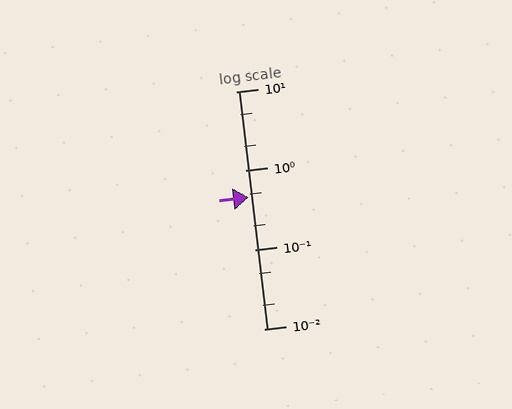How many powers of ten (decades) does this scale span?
The scale spans 3 decades, from 0.01 to 10.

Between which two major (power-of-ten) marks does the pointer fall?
The pointer is between 0.1 and 1.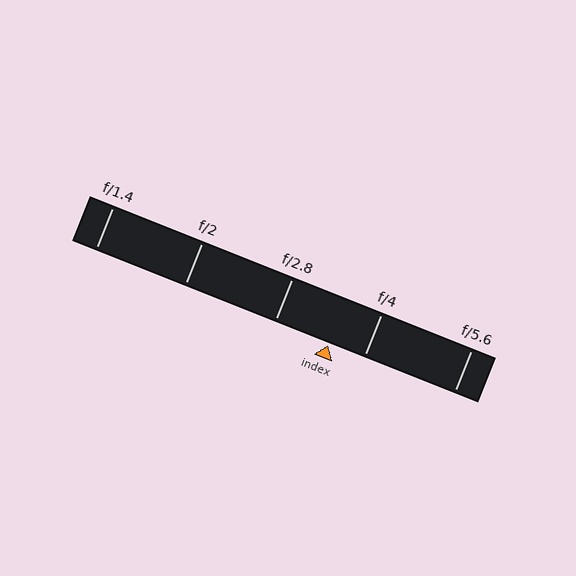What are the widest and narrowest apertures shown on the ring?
The widest aperture shown is f/1.4 and the narrowest is f/5.6.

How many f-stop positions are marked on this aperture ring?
There are 5 f-stop positions marked.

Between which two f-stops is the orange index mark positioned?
The index mark is between f/2.8 and f/4.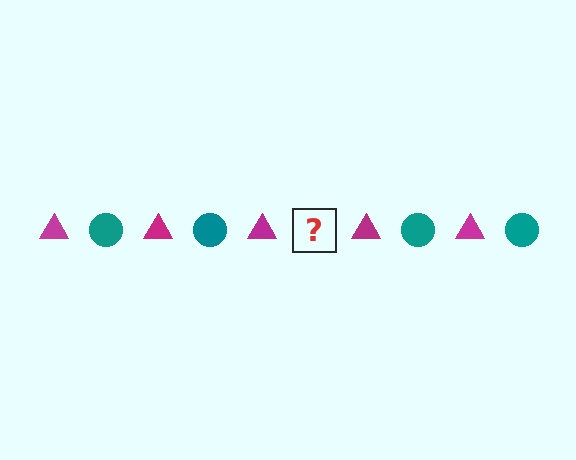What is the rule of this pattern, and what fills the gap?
The rule is that the pattern alternates between magenta triangle and teal circle. The gap should be filled with a teal circle.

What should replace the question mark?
The question mark should be replaced with a teal circle.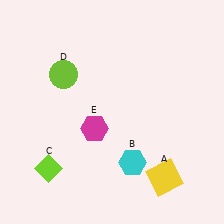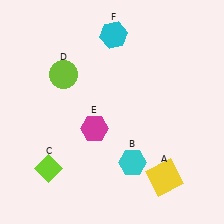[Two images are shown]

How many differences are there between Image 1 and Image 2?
There is 1 difference between the two images.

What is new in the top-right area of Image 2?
A cyan hexagon (F) was added in the top-right area of Image 2.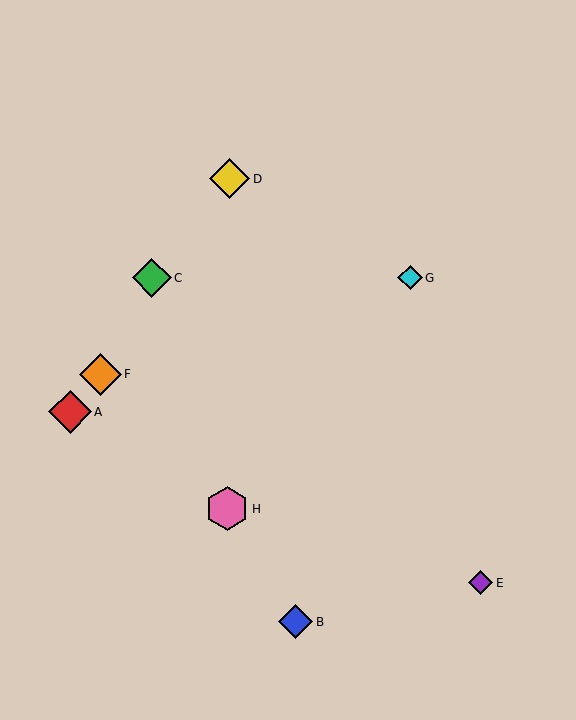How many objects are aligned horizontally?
2 objects (C, G) are aligned horizontally.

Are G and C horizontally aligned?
Yes, both are at y≈278.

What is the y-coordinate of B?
Object B is at y≈622.